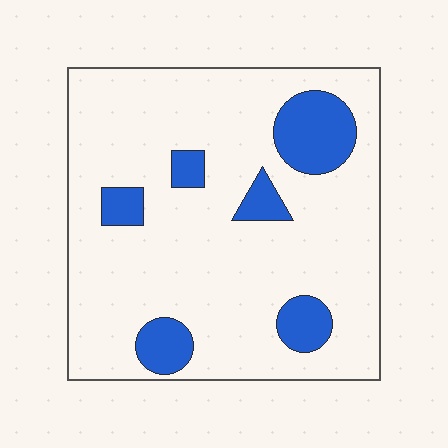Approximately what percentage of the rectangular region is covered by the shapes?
Approximately 15%.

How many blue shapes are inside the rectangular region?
6.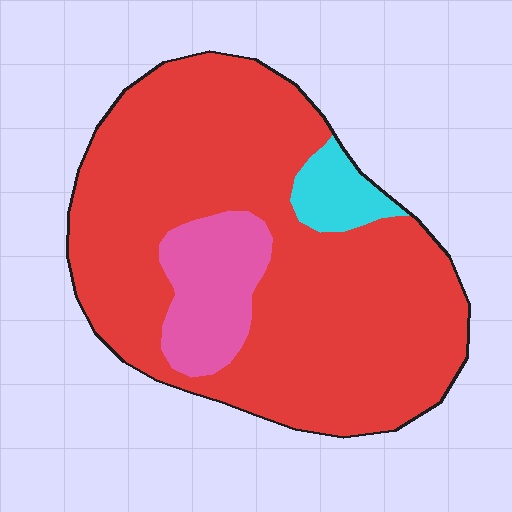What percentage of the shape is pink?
Pink takes up less than a quarter of the shape.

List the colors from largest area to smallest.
From largest to smallest: red, pink, cyan.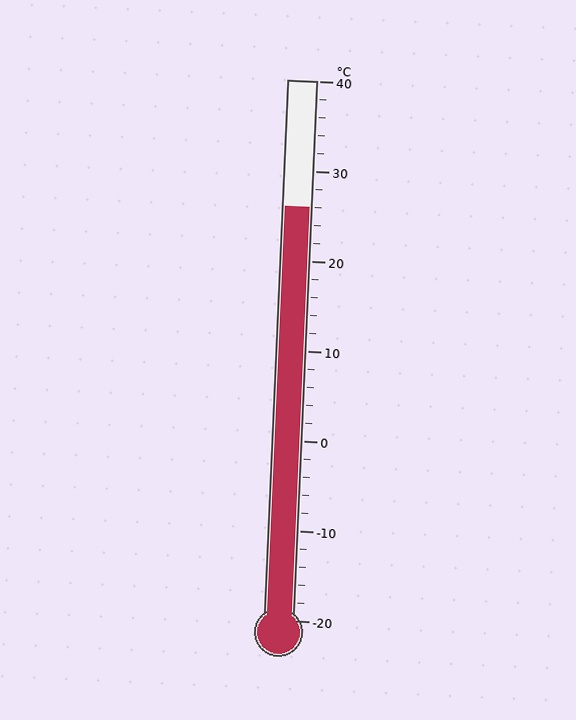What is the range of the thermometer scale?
The thermometer scale ranges from -20°C to 40°C.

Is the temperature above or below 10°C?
The temperature is above 10°C.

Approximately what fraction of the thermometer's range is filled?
The thermometer is filled to approximately 75% of its range.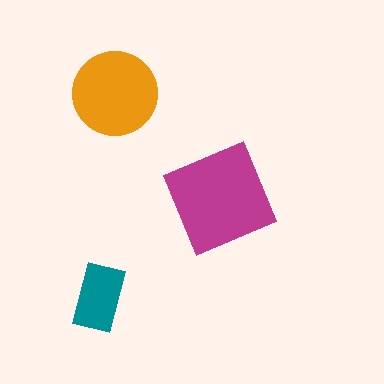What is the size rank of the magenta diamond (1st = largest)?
1st.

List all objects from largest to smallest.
The magenta diamond, the orange circle, the teal rectangle.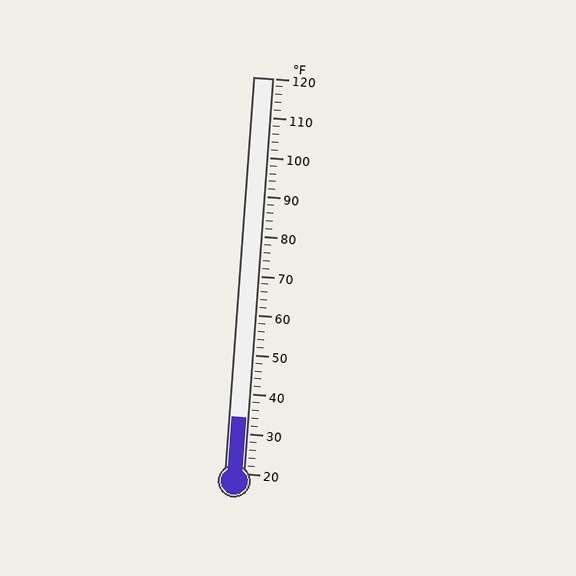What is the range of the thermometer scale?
The thermometer scale ranges from 20°F to 120°F.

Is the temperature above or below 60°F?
The temperature is below 60°F.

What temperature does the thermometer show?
The thermometer shows approximately 34°F.